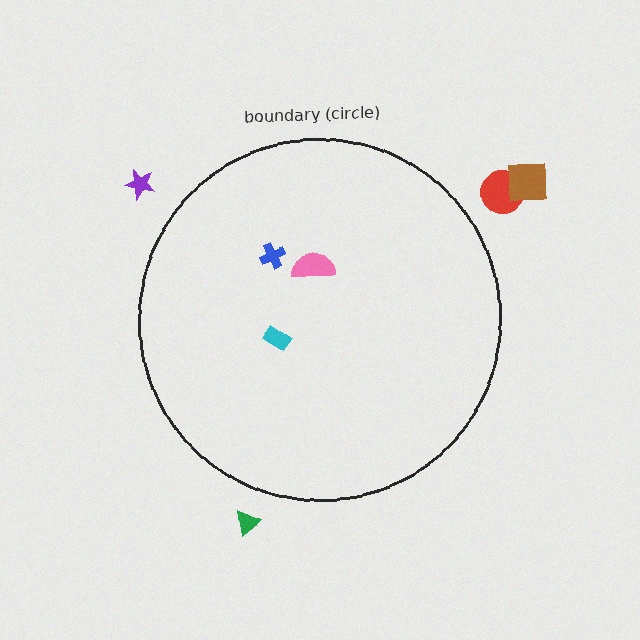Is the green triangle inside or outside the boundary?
Outside.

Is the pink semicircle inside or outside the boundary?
Inside.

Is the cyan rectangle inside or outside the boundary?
Inside.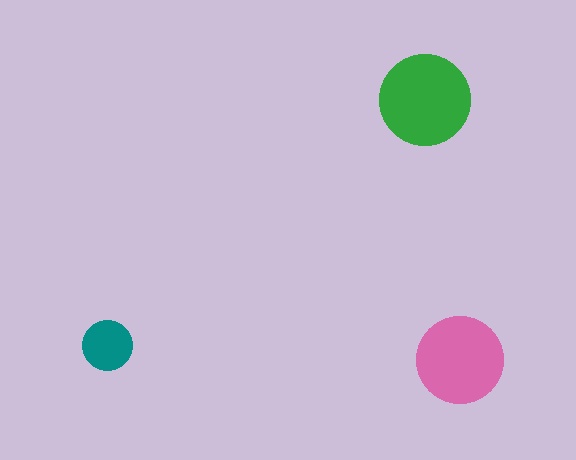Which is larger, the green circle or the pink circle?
The green one.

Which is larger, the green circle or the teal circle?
The green one.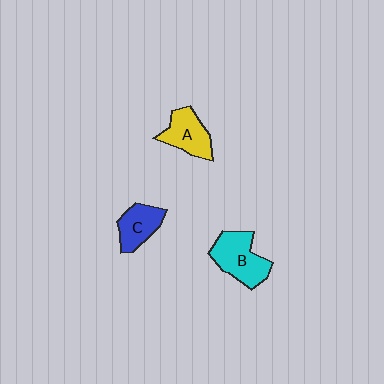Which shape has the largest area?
Shape B (cyan).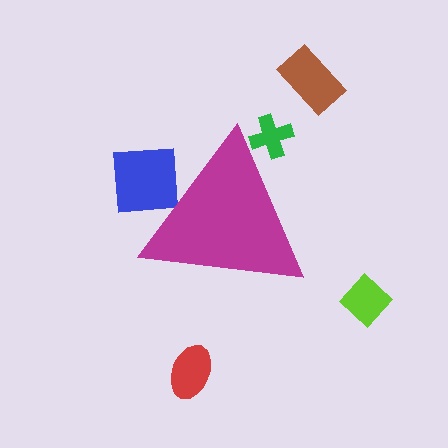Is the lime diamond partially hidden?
No, the lime diamond is fully visible.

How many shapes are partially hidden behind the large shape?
2 shapes are partially hidden.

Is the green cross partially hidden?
Yes, the green cross is partially hidden behind the magenta triangle.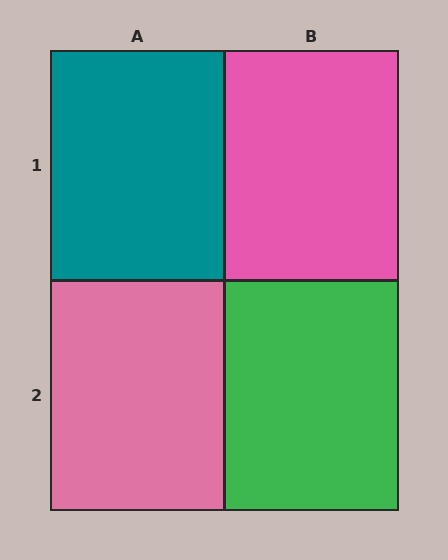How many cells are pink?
2 cells are pink.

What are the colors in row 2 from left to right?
Pink, green.